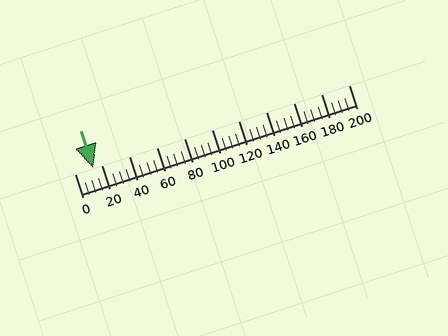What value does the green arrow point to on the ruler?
The green arrow points to approximately 13.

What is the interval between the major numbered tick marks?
The major tick marks are spaced 20 units apart.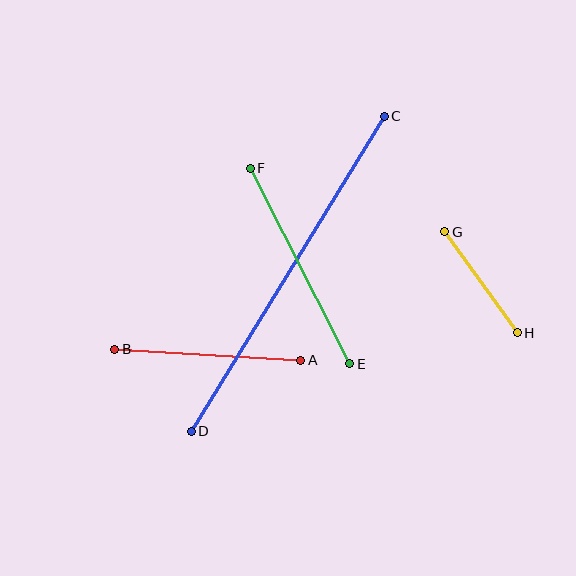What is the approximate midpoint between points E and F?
The midpoint is at approximately (300, 266) pixels.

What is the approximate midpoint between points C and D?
The midpoint is at approximately (288, 274) pixels.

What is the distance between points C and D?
The distance is approximately 369 pixels.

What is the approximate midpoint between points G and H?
The midpoint is at approximately (481, 282) pixels.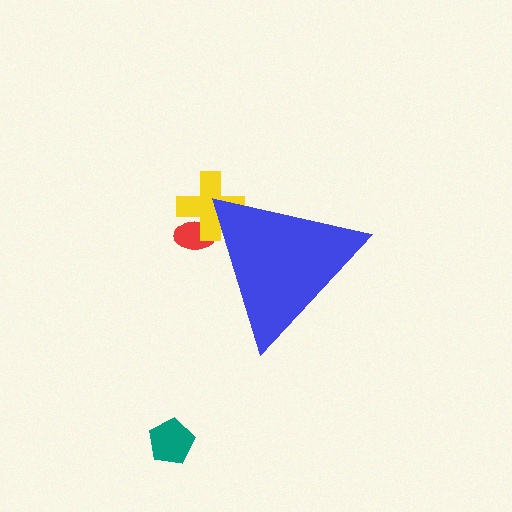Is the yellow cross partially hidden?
Yes, the yellow cross is partially hidden behind the blue triangle.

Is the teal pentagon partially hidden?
No, the teal pentagon is fully visible.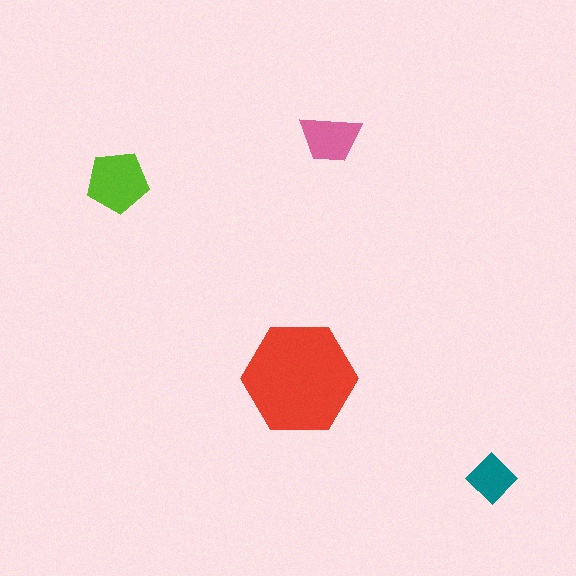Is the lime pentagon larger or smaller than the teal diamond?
Larger.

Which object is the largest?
The red hexagon.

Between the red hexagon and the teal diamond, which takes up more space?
The red hexagon.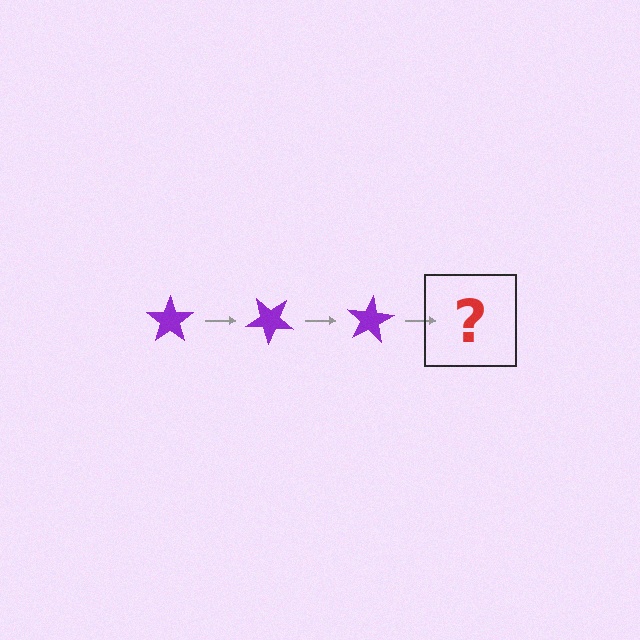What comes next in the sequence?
The next element should be a purple star rotated 120 degrees.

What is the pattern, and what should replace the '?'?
The pattern is that the star rotates 40 degrees each step. The '?' should be a purple star rotated 120 degrees.